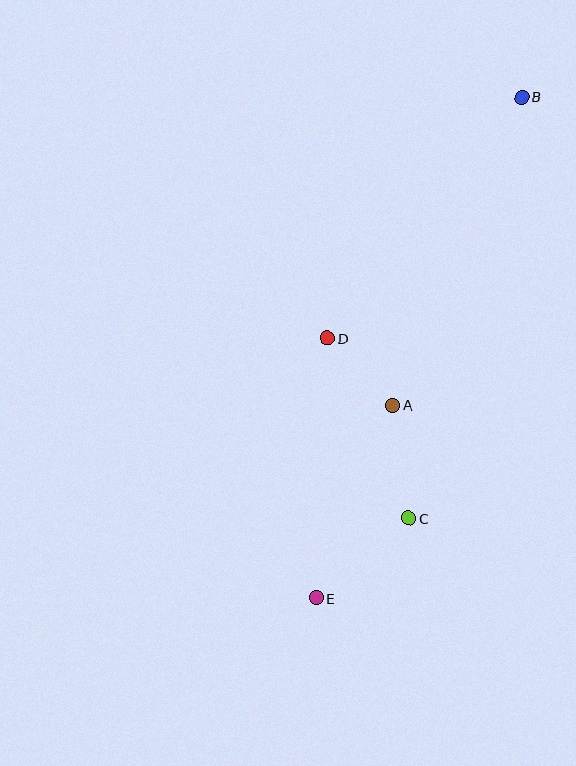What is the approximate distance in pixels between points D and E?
The distance between D and E is approximately 260 pixels.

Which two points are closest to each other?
Points A and D are closest to each other.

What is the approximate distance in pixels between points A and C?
The distance between A and C is approximately 114 pixels.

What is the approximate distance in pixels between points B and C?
The distance between B and C is approximately 436 pixels.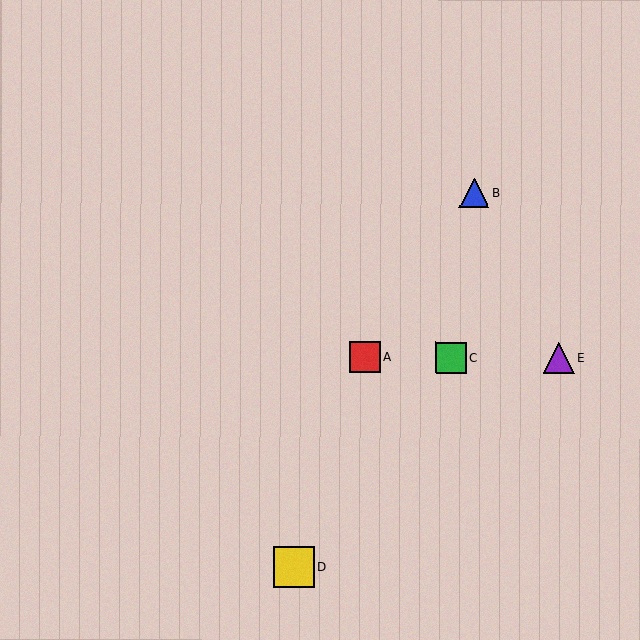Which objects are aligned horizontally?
Objects A, C, E are aligned horizontally.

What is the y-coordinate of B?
Object B is at y≈193.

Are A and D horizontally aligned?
No, A is at y≈357 and D is at y≈567.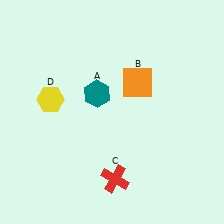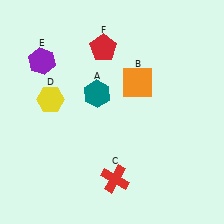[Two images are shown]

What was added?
A purple hexagon (E), a red pentagon (F) were added in Image 2.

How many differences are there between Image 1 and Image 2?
There are 2 differences between the two images.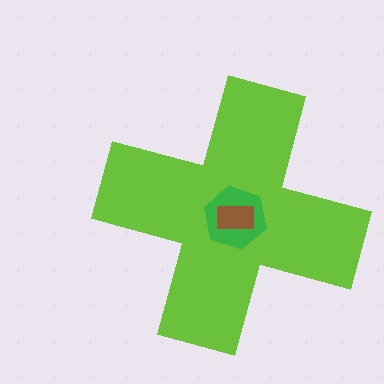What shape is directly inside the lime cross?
The green hexagon.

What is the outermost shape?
The lime cross.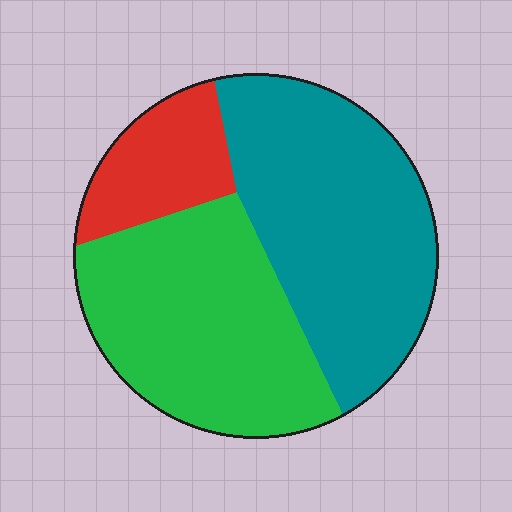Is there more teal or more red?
Teal.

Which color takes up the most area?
Teal, at roughly 45%.